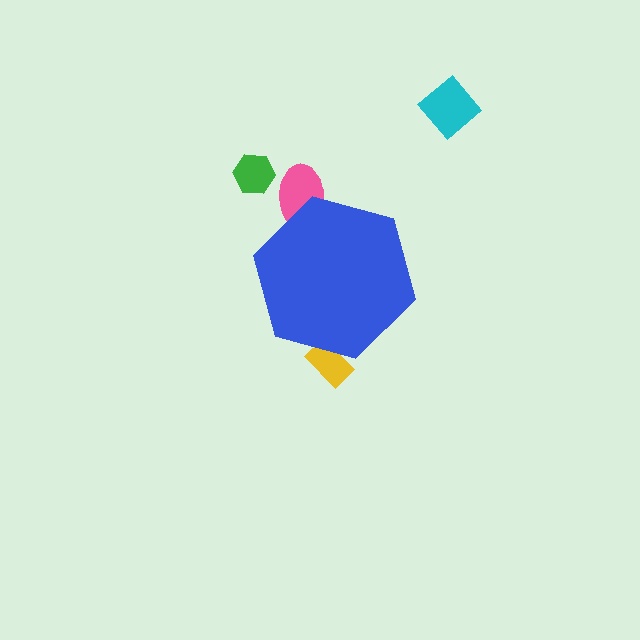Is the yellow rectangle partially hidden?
Yes, the yellow rectangle is partially hidden behind the blue hexagon.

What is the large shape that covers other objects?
A blue hexagon.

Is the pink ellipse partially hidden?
Yes, the pink ellipse is partially hidden behind the blue hexagon.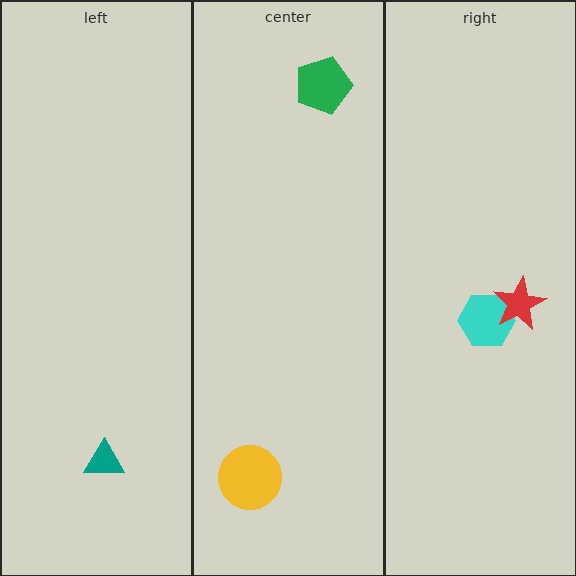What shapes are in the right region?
The cyan hexagon, the red star.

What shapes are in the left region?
The teal triangle.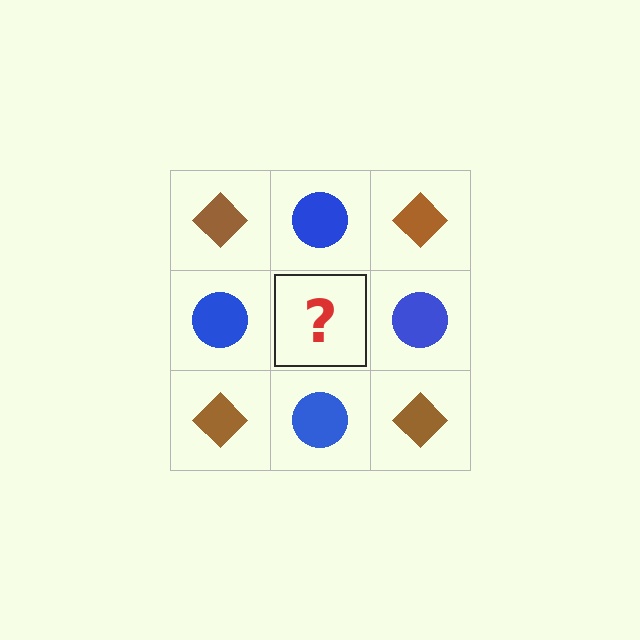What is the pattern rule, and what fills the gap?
The rule is that it alternates brown diamond and blue circle in a checkerboard pattern. The gap should be filled with a brown diamond.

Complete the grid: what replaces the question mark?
The question mark should be replaced with a brown diamond.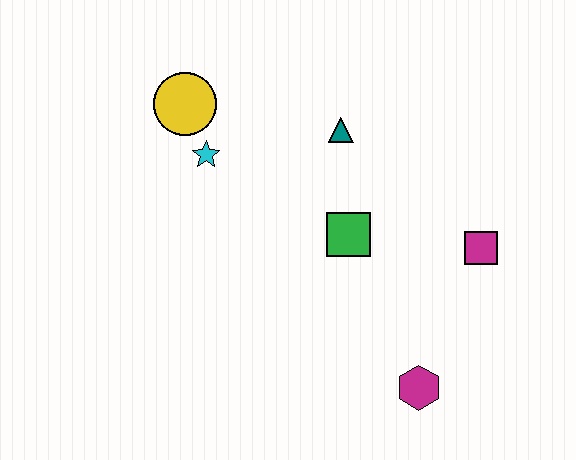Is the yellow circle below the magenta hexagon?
No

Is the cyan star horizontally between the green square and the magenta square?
No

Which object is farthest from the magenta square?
The yellow circle is farthest from the magenta square.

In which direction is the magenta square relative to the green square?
The magenta square is to the right of the green square.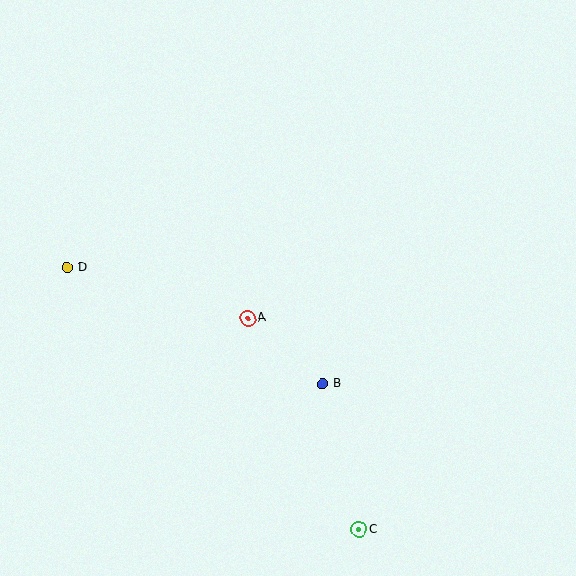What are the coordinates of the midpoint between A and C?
The midpoint between A and C is at (303, 424).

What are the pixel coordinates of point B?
Point B is at (323, 384).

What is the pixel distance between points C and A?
The distance between C and A is 238 pixels.